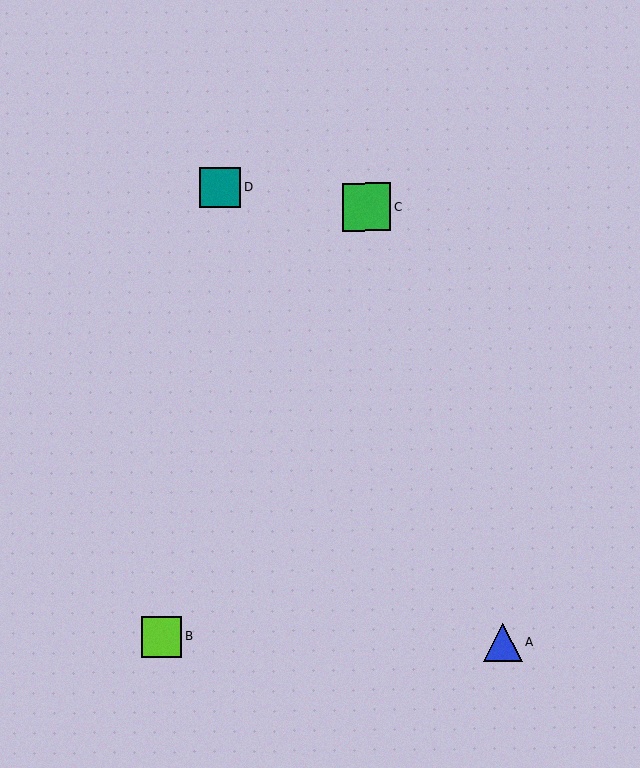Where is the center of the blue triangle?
The center of the blue triangle is at (503, 642).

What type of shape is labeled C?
Shape C is a green square.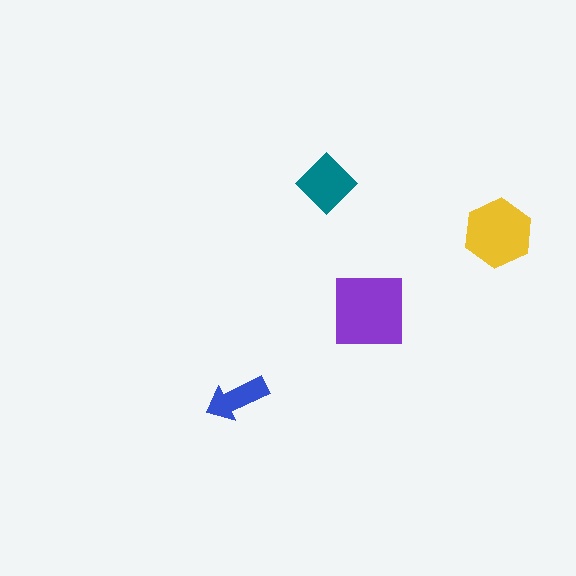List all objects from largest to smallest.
The purple square, the yellow hexagon, the teal diamond, the blue arrow.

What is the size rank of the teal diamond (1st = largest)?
3rd.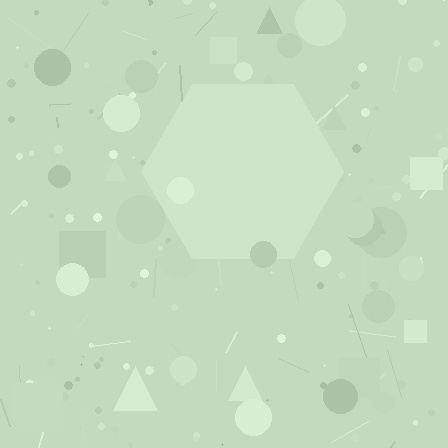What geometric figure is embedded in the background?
A hexagon is embedded in the background.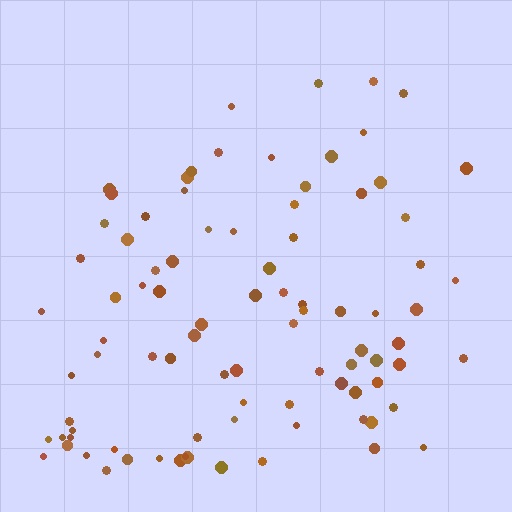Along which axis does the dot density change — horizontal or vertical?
Vertical.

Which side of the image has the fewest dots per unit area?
The top.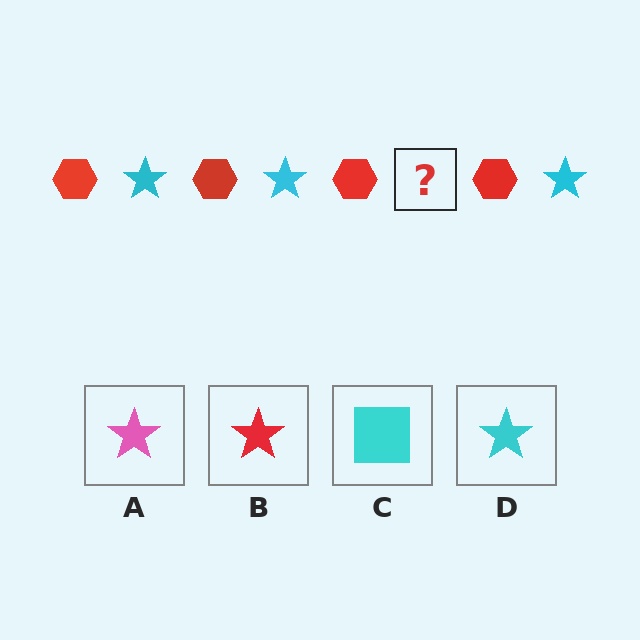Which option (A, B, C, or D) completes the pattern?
D.